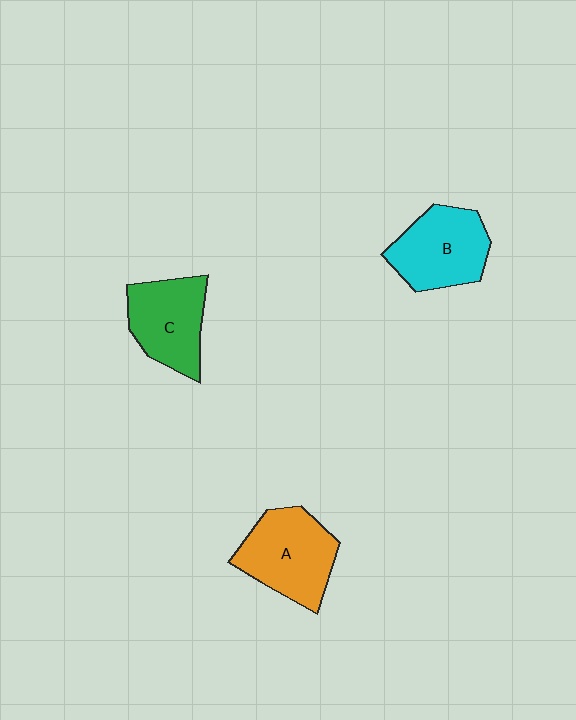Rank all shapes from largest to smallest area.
From largest to smallest: A (orange), B (cyan), C (green).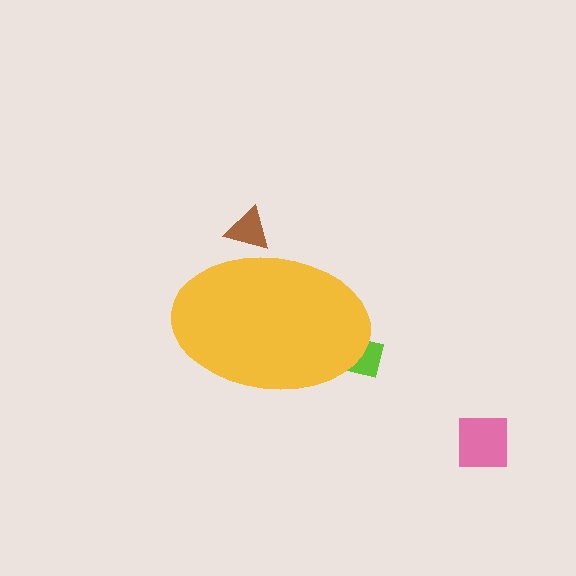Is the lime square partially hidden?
Yes, the lime square is partially hidden behind the yellow ellipse.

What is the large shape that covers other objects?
A yellow ellipse.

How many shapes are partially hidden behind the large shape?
2 shapes are partially hidden.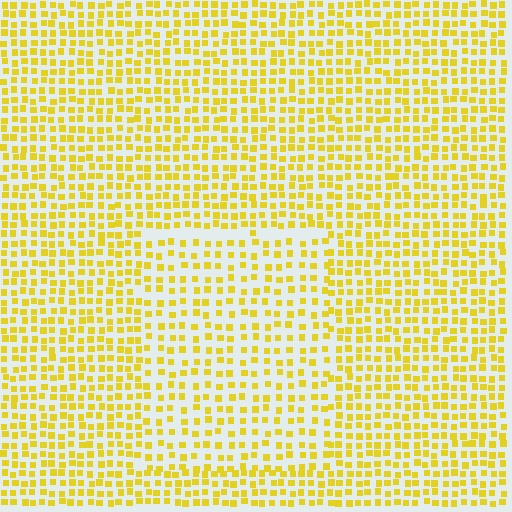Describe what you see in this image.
The image contains small yellow elements arranged at two different densities. A rectangle-shaped region is visible where the elements are less densely packed than the surrounding area.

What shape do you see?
I see a rectangle.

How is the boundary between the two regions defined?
The boundary is defined by a change in element density (approximately 1.5x ratio). All elements are the same color, size, and shape.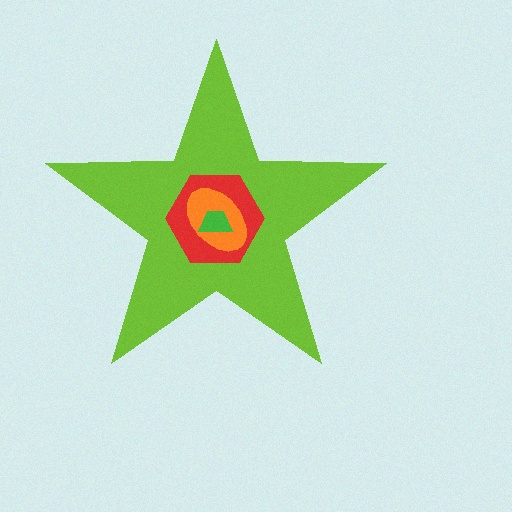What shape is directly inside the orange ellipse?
The green trapezoid.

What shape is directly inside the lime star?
The red hexagon.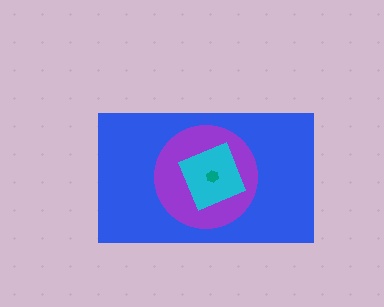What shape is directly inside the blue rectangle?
The purple circle.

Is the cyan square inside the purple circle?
Yes.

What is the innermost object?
The teal hexagon.